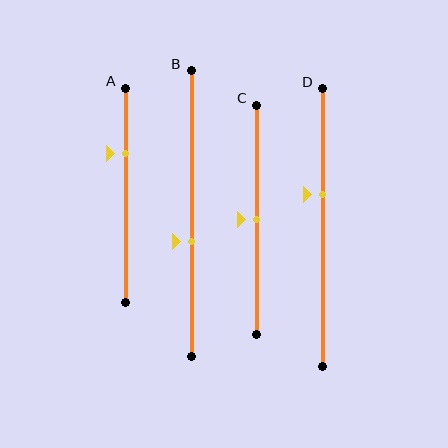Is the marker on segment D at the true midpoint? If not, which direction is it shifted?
No, the marker on segment D is shifted upward by about 12% of the segment length.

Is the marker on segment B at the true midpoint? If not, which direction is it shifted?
No, the marker on segment B is shifted downward by about 10% of the segment length.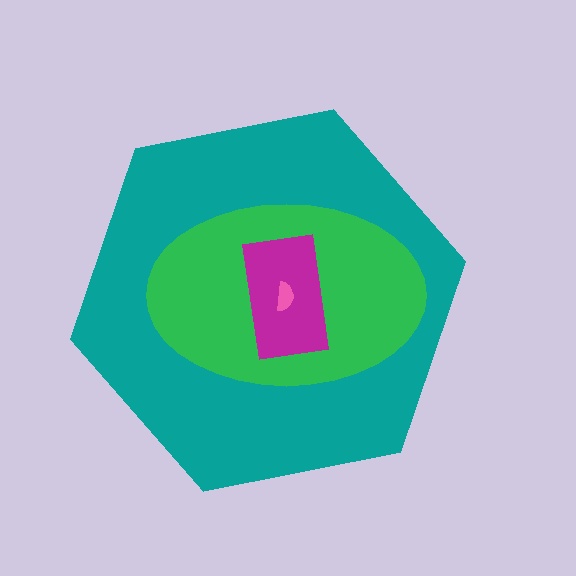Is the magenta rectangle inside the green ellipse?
Yes.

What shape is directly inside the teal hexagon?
The green ellipse.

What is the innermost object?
The pink semicircle.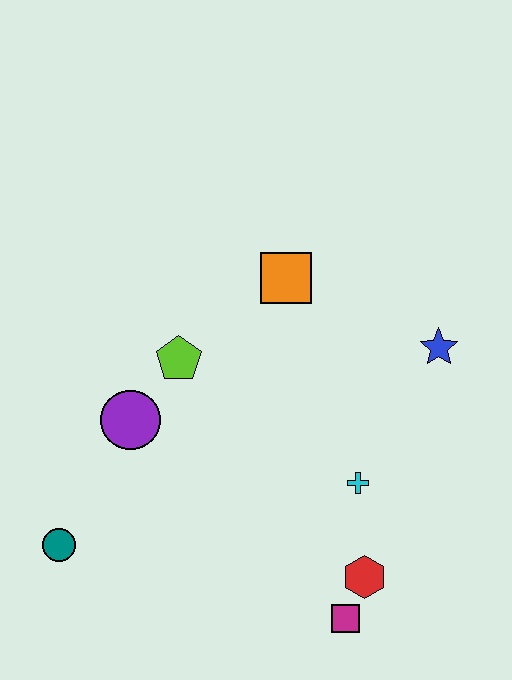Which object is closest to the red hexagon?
The magenta square is closest to the red hexagon.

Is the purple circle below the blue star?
Yes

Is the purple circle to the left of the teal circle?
No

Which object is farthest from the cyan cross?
The teal circle is farthest from the cyan cross.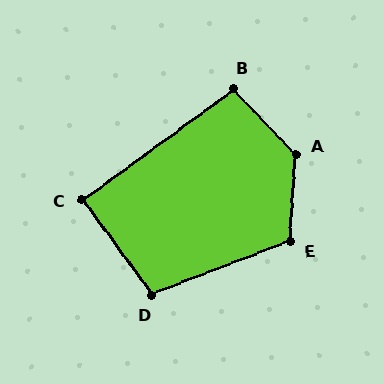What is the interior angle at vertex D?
Approximately 106 degrees (obtuse).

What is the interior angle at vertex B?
Approximately 98 degrees (obtuse).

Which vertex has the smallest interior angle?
C, at approximately 90 degrees.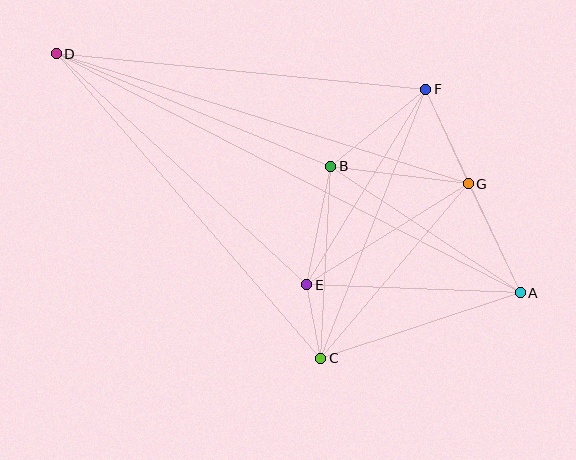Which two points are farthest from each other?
Points A and D are farthest from each other.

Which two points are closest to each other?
Points C and E are closest to each other.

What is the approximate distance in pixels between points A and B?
The distance between A and B is approximately 228 pixels.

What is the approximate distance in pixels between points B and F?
The distance between B and F is approximately 122 pixels.